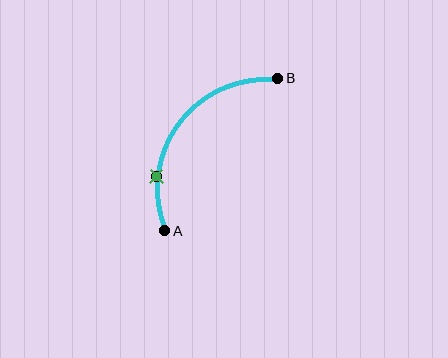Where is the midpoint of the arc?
The arc midpoint is the point on the curve farthest from the straight line joining A and B. It sits above and to the left of that line.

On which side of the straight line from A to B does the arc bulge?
The arc bulges above and to the left of the straight line connecting A and B.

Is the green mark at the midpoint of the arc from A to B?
No. The green mark lies on the arc but is closer to endpoint A. The arc midpoint would be at the point on the curve equidistant along the arc from both A and B.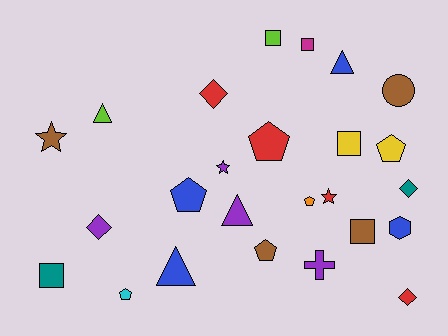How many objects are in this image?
There are 25 objects.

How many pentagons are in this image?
There are 6 pentagons.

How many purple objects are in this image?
There are 4 purple objects.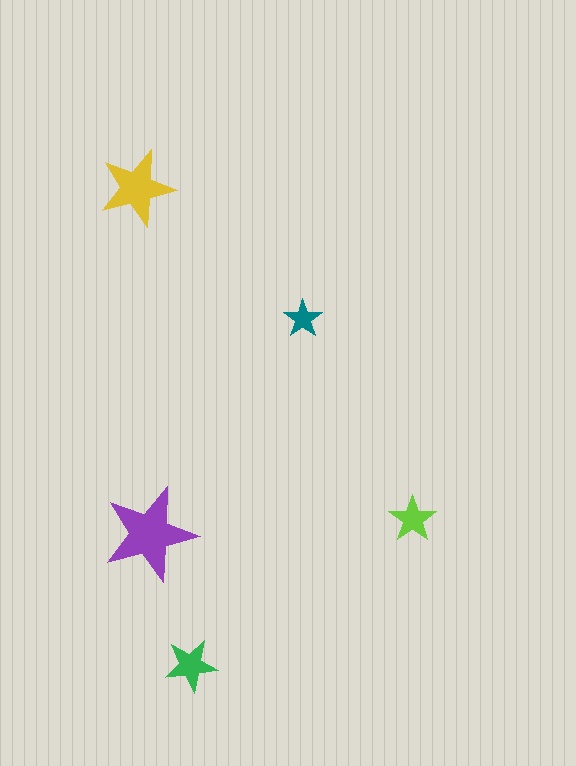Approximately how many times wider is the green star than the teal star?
About 1.5 times wider.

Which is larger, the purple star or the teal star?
The purple one.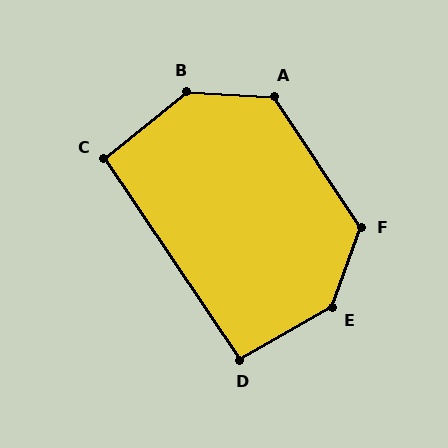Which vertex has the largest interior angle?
E, at approximately 139 degrees.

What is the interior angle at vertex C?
Approximately 95 degrees (approximately right).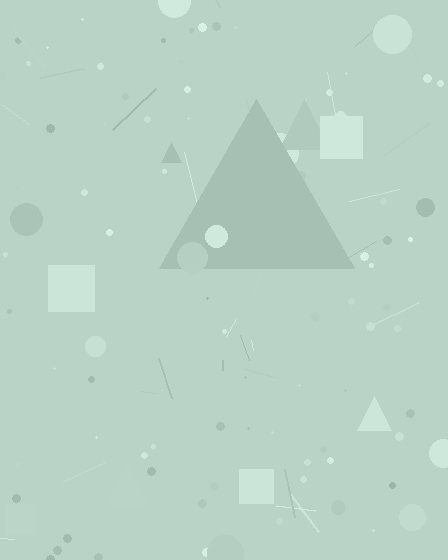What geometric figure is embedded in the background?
A triangle is embedded in the background.